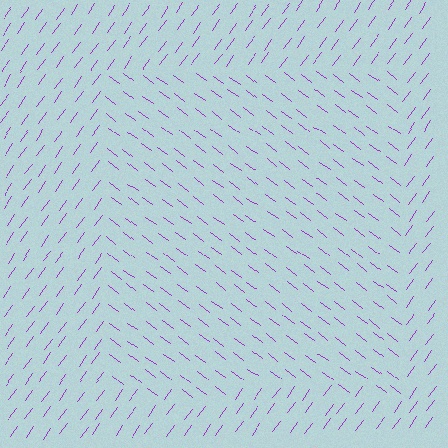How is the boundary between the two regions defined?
The boundary is defined purely by a change in line orientation (approximately 89 degrees difference). All lines are the same color and thickness.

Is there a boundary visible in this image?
Yes, there is a texture boundary formed by a change in line orientation.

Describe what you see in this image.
The image is filled with small purple line segments. A rectangle region in the image has lines oriented differently from the surrounding lines, creating a visible texture boundary.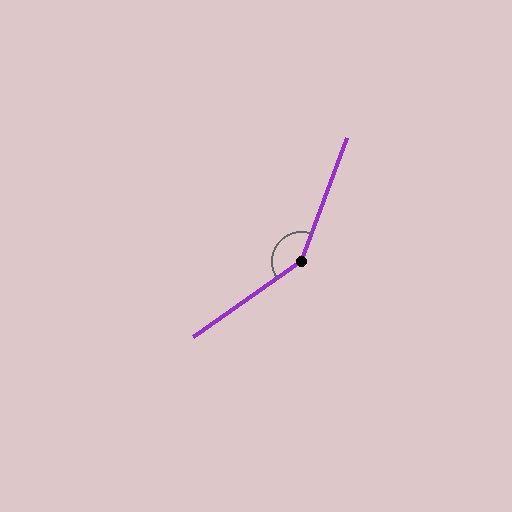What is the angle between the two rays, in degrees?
Approximately 146 degrees.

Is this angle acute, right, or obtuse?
It is obtuse.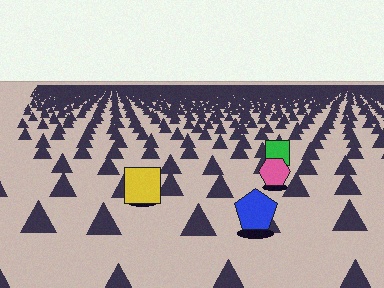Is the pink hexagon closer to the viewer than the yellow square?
No. The yellow square is closer — you can tell from the texture gradient: the ground texture is coarser near it.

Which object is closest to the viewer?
The blue pentagon is closest. The texture marks near it are larger and more spread out.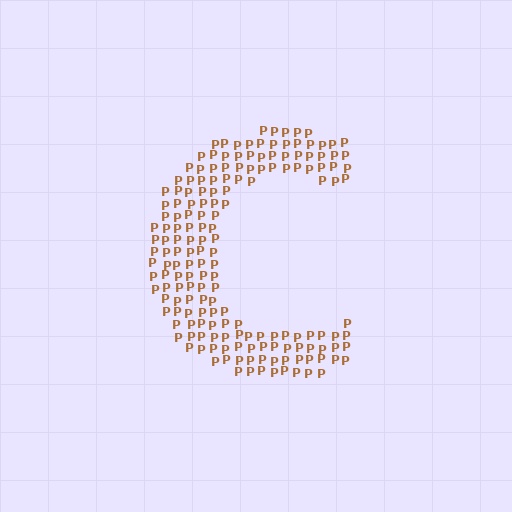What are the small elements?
The small elements are letter P's.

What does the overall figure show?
The overall figure shows the letter C.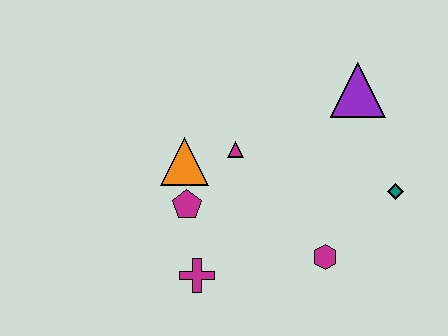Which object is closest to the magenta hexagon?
The teal diamond is closest to the magenta hexagon.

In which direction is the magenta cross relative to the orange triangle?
The magenta cross is below the orange triangle.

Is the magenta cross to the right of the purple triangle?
No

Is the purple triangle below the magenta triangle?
No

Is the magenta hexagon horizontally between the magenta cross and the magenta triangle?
No